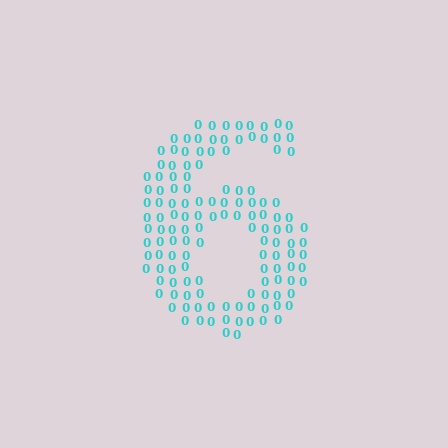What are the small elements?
The small elements are digit 0's.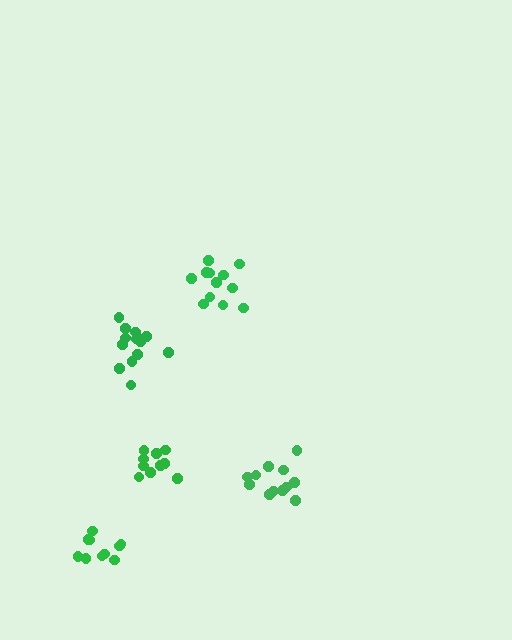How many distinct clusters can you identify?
There are 5 distinct clusters.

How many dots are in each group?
Group 1: 10 dots, Group 2: 10 dots, Group 3: 14 dots, Group 4: 12 dots, Group 5: 12 dots (58 total).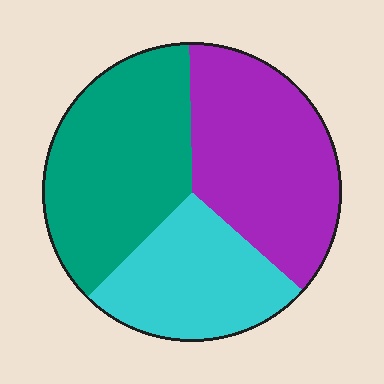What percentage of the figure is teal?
Teal covers roughly 35% of the figure.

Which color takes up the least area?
Cyan, at roughly 25%.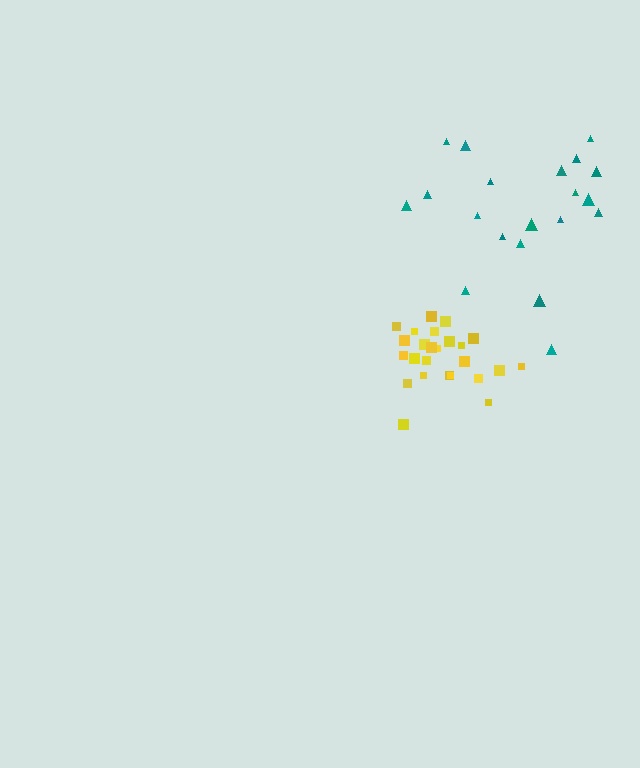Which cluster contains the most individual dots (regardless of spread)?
Yellow (25).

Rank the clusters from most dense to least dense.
yellow, teal.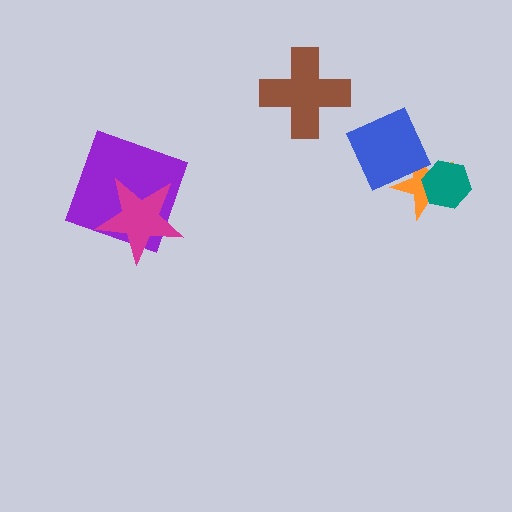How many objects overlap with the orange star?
2 objects overlap with the orange star.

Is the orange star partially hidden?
Yes, it is partially covered by another shape.